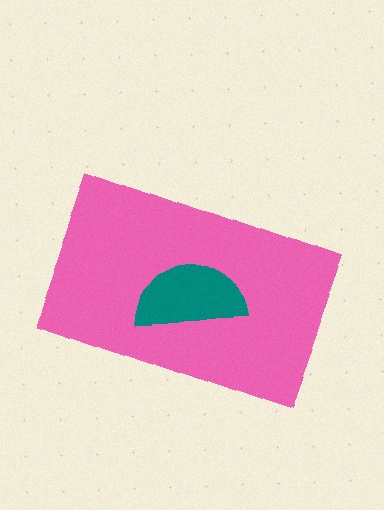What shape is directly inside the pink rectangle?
The teal semicircle.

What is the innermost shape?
The teal semicircle.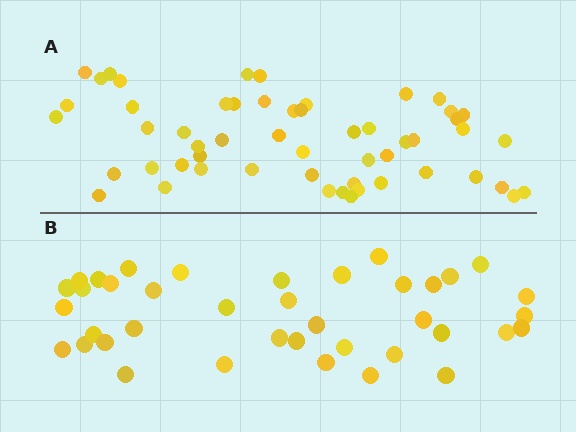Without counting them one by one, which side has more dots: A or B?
Region A (the top region) has more dots.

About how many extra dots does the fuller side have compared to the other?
Region A has approximately 15 more dots than region B.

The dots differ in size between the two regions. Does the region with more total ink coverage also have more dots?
No. Region B has more total ink coverage because its dots are larger, but region A actually contains more individual dots. Total area can be misleading — the number of items is what matters here.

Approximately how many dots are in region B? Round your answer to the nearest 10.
About 40 dots. (The exact count is 39, which rounds to 40.)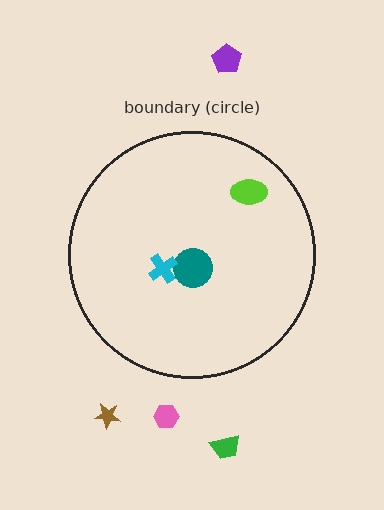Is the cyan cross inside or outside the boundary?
Inside.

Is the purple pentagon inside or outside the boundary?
Outside.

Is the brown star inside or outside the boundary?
Outside.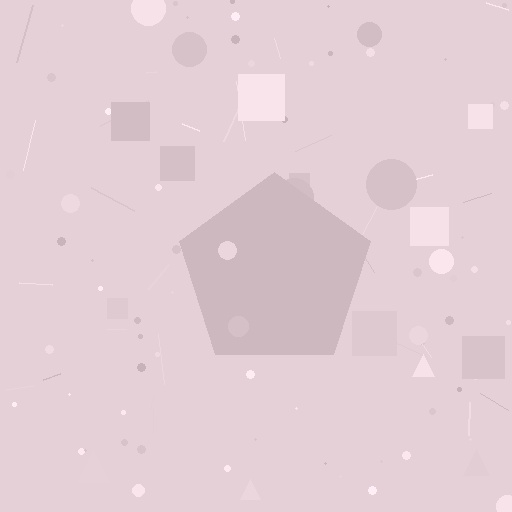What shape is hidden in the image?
A pentagon is hidden in the image.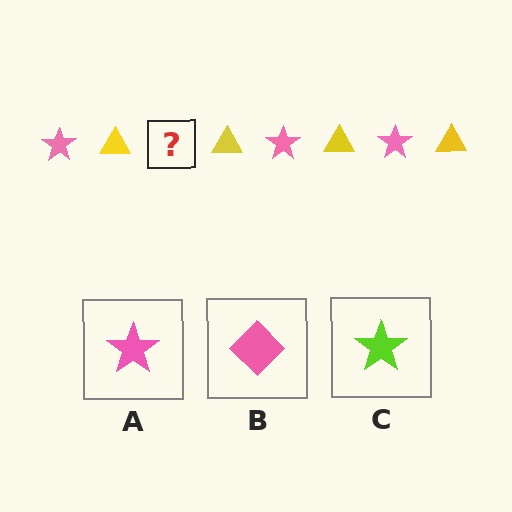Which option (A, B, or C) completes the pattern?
A.